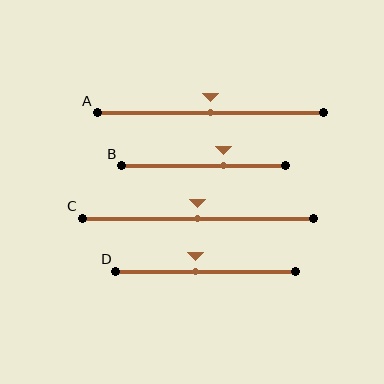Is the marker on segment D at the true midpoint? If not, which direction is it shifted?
No, the marker on segment D is shifted to the left by about 6% of the segment length.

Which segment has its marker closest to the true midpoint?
Segment A has its marker closest to the true midpoint.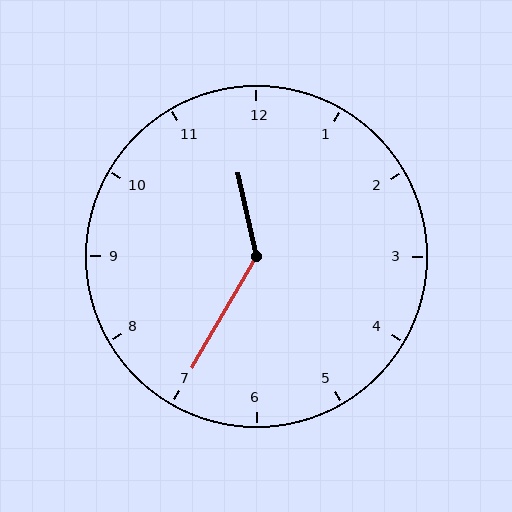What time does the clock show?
11:35.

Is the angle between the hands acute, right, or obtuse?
It is obtuse.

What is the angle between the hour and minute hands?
Approximately 138 degrees.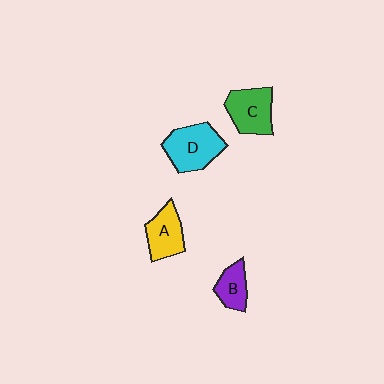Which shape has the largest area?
Shape D (cyan).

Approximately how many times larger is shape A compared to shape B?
Approximately 1.3 times.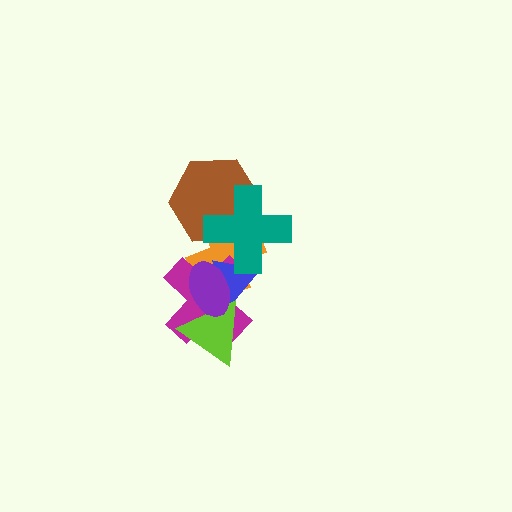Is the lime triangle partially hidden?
Yes, it is partially covered by another shape.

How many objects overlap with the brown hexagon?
2 objects overlap with the brown hexagon.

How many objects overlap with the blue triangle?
5 objects overlap with the blue triangle.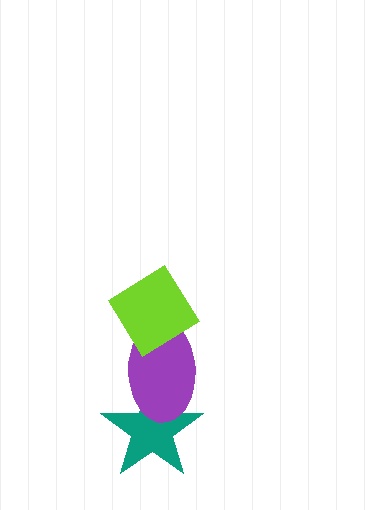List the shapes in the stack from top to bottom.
From top to bottom: the lime diamond, the purple ellipse, the teal star.